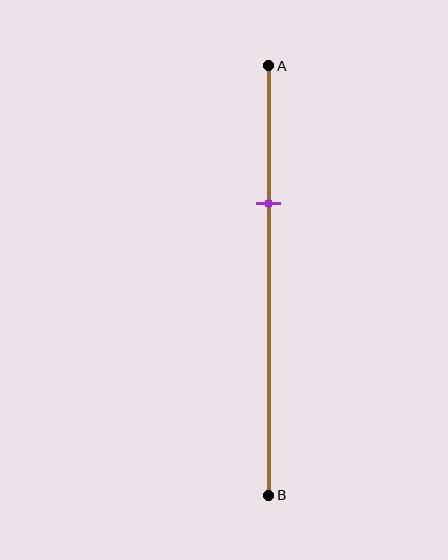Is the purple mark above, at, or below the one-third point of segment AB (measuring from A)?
The purple mark is approximately at the one-third point of segment AB.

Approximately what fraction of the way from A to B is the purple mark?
The purple mark is approximately 30% of the way from A to B.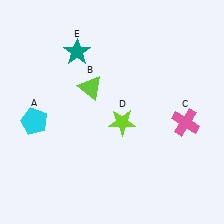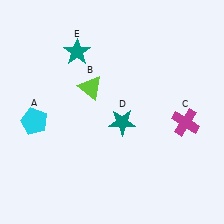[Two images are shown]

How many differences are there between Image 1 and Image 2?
There are 2 differences between the two images.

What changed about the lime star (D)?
In Image 1, D is lime. In Image 2, it changed to teal.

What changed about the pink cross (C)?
In Image 1, C is pink. In Image 2, it changed to magenta.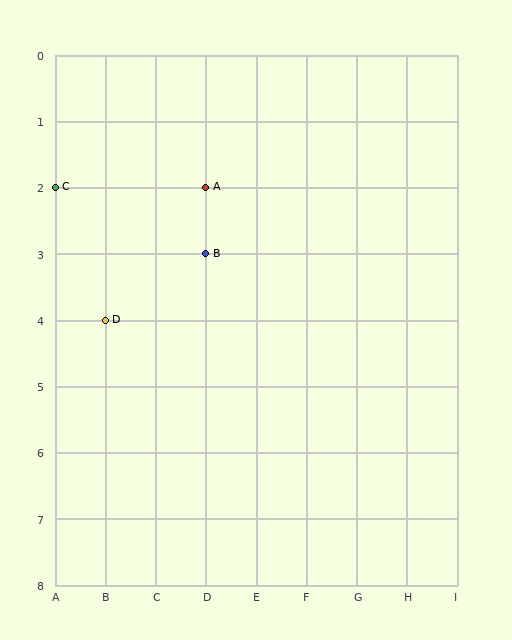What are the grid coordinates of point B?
Point B is at grid coordinates (D, 3).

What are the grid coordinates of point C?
Point C is at grid coordinates (A, 2).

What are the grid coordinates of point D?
Point D is at grid coordinates (B, 4).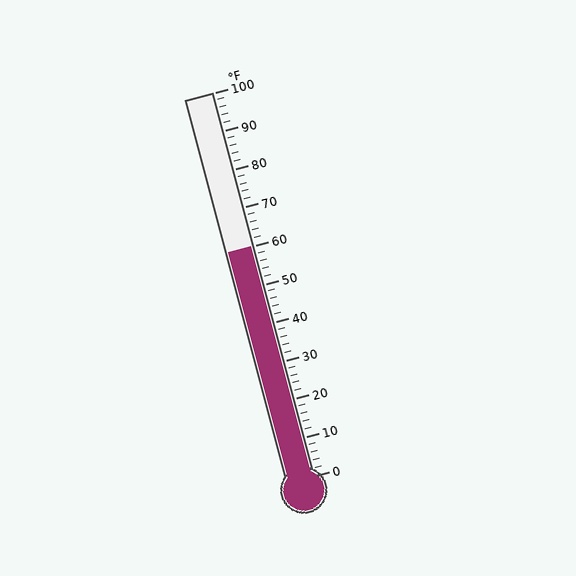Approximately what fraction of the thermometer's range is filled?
The thermometer is filled to approximately 60% of its range.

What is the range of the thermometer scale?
The thermometer scale ranges from 0°F to 100°F.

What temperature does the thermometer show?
The thermometer shows approximately 60°F.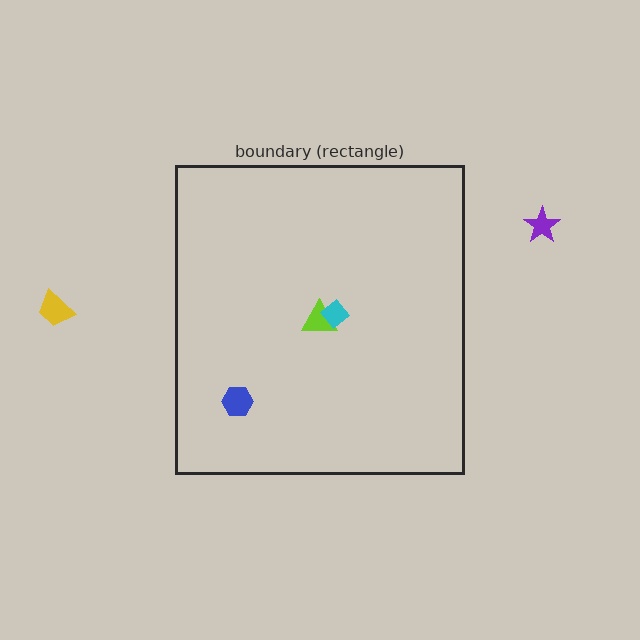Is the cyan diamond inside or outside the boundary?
Inside.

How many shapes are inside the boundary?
3 inside, 2 outside.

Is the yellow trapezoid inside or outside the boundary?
Outside.